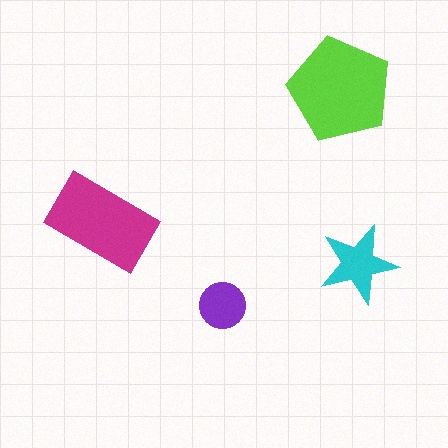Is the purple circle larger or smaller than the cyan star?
Smaller.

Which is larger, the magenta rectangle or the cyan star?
The magenta rectangle.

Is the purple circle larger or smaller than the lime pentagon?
Smaller.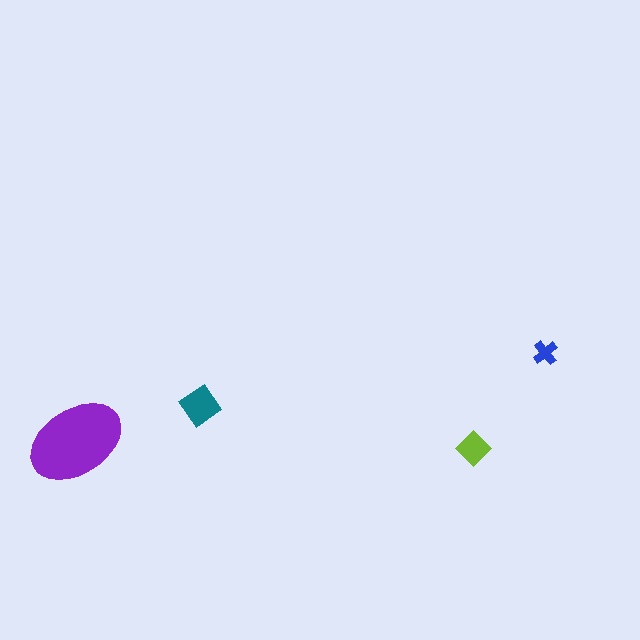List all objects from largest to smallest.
The purple ellipse, the teal diamond, the lime diamond, the blue cross.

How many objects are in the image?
There are 4 objects in the image.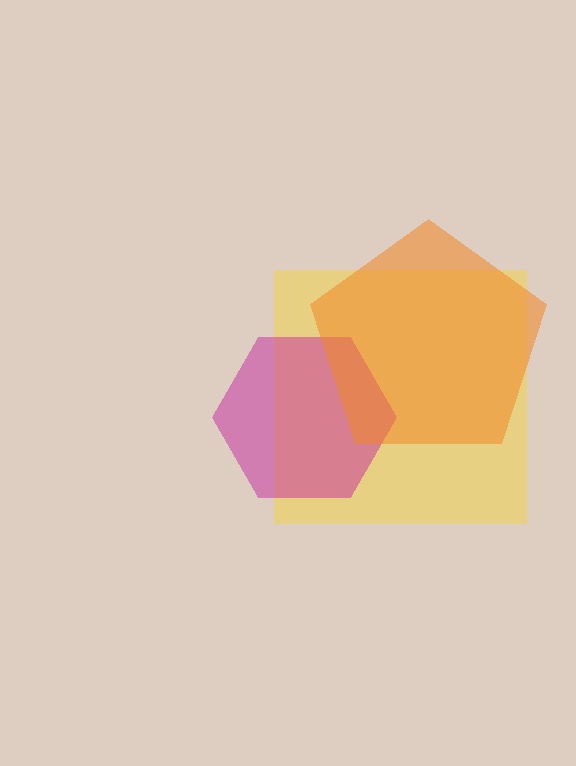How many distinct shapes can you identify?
There are 3 distinct shapes: a yellow square, a magenta hexagon, an orange pentagon.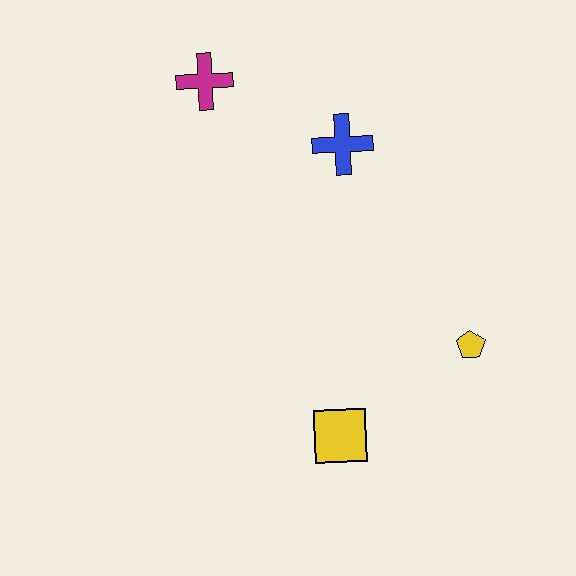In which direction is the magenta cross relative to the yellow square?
The magenta cross is above the yellow square.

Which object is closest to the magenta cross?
The blue cross is closest to the magenta cross.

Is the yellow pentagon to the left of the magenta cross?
No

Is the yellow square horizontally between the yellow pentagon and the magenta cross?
Yes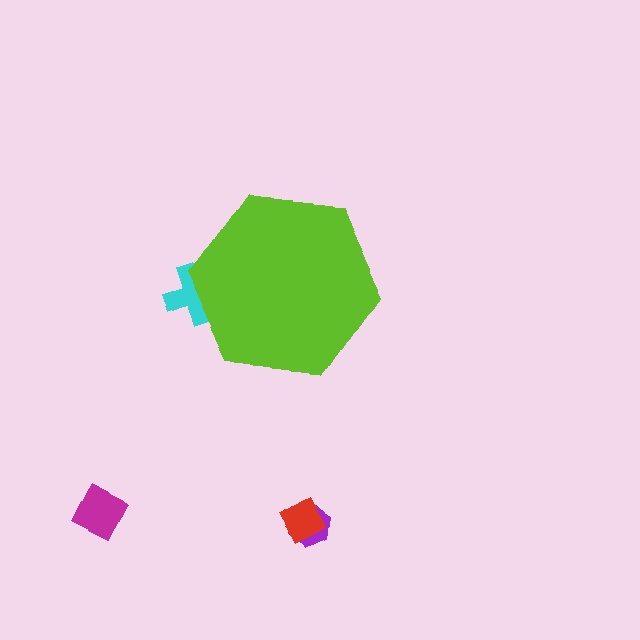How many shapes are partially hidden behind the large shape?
1 shape is partially hidden.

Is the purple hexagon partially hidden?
No, the purple hexagon is fully visible.